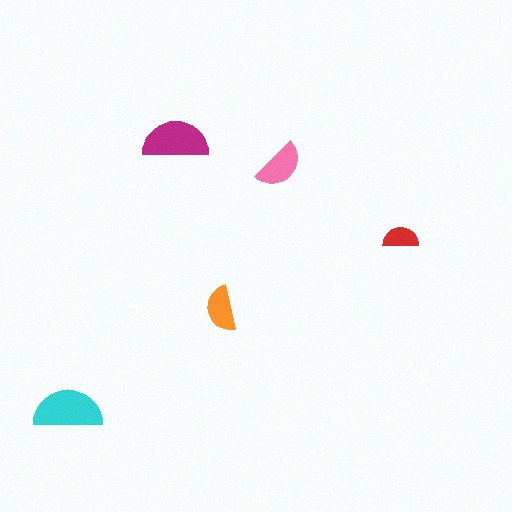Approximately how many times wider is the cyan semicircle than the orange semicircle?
About 1.5 times wider.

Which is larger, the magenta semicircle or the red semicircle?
The magenta one.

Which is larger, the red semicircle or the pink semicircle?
The pink one.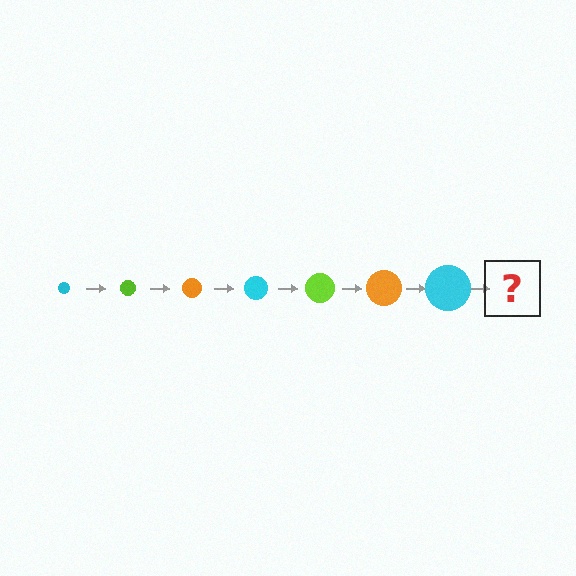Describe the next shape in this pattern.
It should be a lime circle, larger than the previous one.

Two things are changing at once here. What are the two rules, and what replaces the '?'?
The two rules are that the circle grows larger each step and the color cycles through cyan, lime, and orange. The '?' should be a lime circle, larger than the previous one.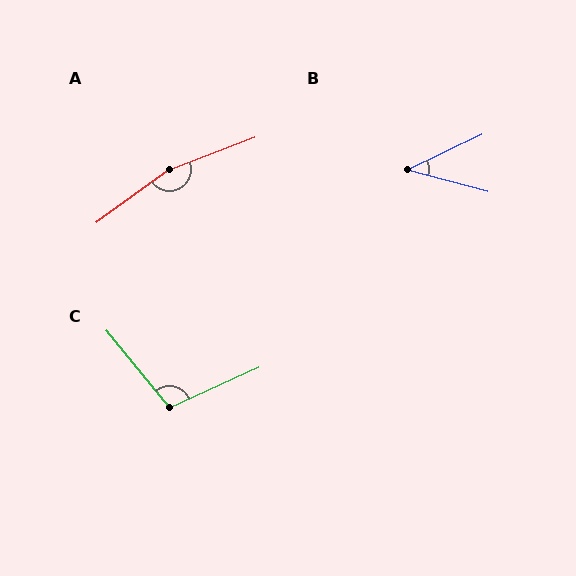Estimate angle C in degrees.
Approximately 105 degrees.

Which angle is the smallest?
B, at approximately 41 degrees.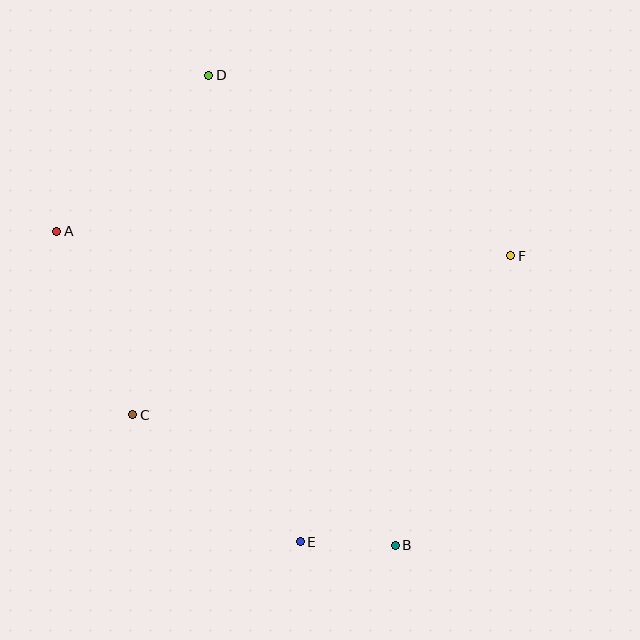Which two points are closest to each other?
Points B and E are closest to each other.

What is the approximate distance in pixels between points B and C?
The distance between B and C is approximately 293 pixels.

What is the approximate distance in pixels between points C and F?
The distance between C and F is approximately 410 pixels.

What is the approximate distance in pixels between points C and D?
The distance between C and D is approximately 348 pixels.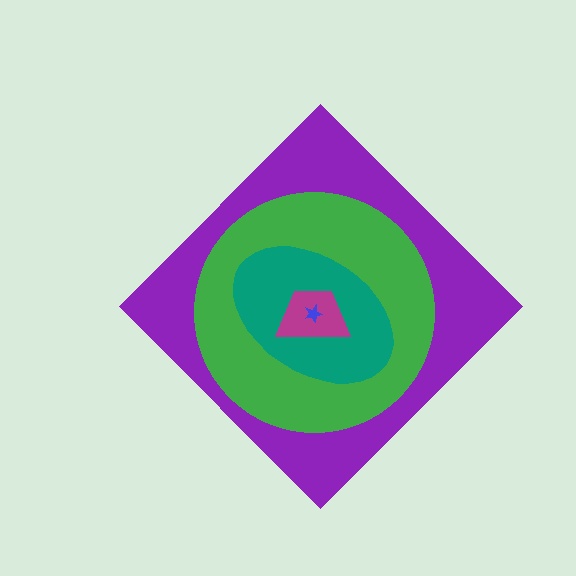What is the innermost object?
The blue star.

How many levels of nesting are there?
5.